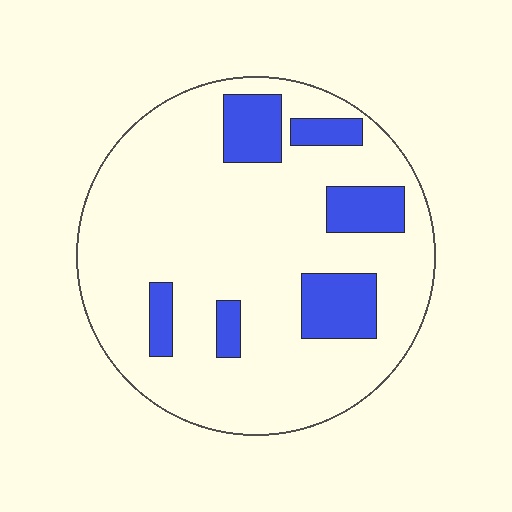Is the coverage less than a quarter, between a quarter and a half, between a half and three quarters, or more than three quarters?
Less than a quarter.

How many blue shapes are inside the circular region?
6.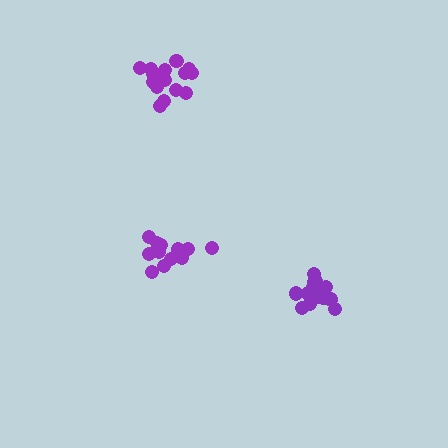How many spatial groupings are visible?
There are 3 spatial groupings.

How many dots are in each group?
Group 1: 15 dots, Group 2: 16 dots, Group 3: 14 dots (45 total).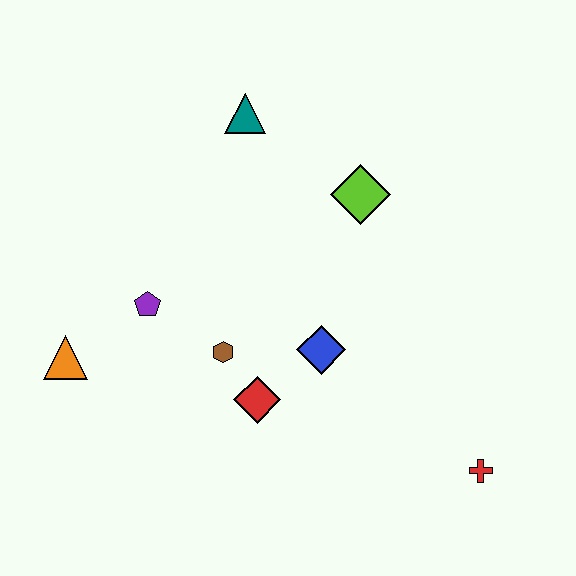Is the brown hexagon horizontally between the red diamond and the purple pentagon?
Yes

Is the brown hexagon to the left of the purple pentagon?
No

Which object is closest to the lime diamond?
The teal triangle is closest to the lime diamond.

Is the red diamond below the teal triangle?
Yes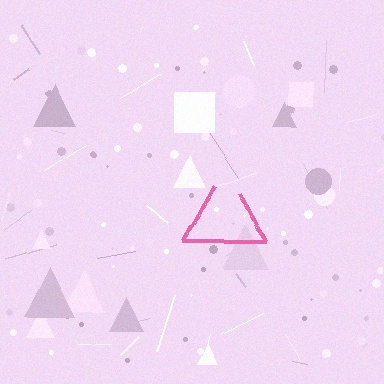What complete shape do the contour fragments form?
The contour fragments form a triangle.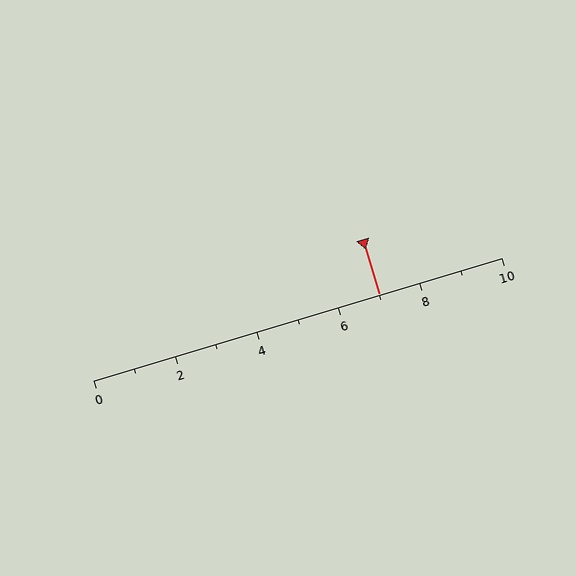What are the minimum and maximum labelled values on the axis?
The axis runs from 0 to 10.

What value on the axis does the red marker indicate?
The marker indicates approximately 7.